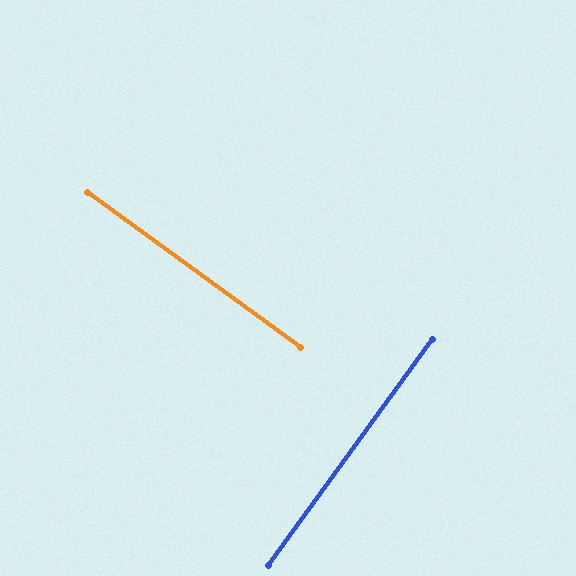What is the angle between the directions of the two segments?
Approximately 90 degrees.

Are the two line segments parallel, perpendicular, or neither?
Perpendicular — they meet at approximately 90°.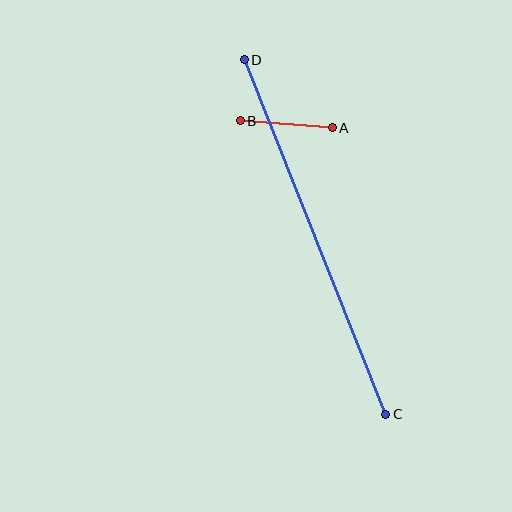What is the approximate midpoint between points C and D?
The midpoint is at approximately (315, 237) pixels.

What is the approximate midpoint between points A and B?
The midpoint is at approximately (286, 124) pixels.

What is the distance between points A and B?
The distance is approximately 92 pixels.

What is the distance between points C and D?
The distance is approximately 381 pixels.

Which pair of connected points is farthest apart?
Points C and D are farthest apart.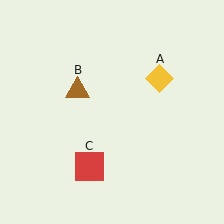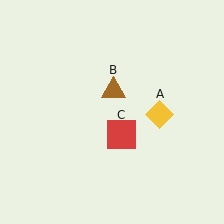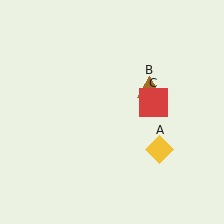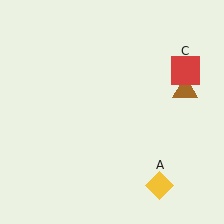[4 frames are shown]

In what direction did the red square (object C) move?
The red square (object C) moved up and to the right.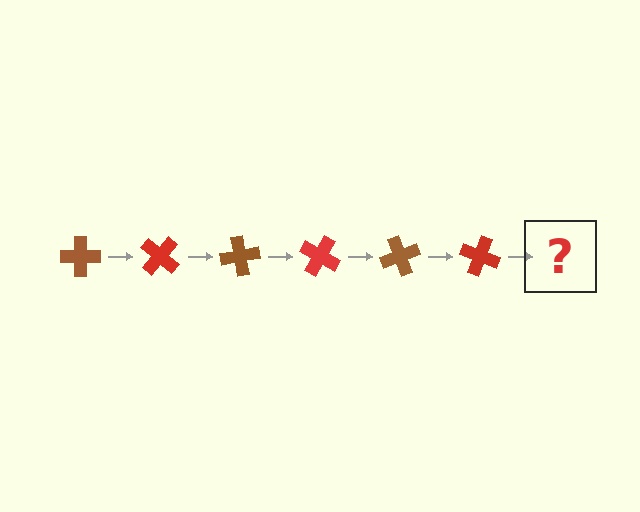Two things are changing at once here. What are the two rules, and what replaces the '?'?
The two rules are that it rotates 40 degrees each step and the color cycles through brown and red. The '?' should be a brown cross, rotated 240 degrees from the start.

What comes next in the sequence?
The next element should be a brown cross, rotated 240 degrees from the start.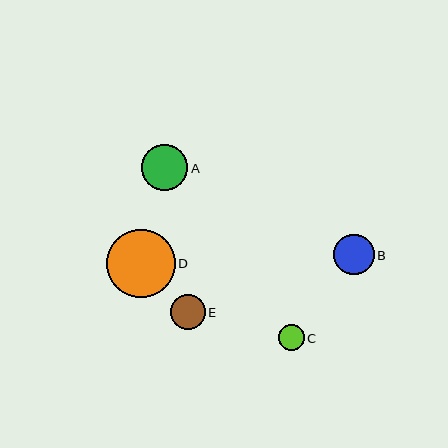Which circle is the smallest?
Circle C is the smallest with a size of approximately 26 pixels.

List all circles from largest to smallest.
From largest to smallest: D, A, B, E, C.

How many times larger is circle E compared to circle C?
Circle E is approximately 1.3 times the size of circle C.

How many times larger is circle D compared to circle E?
Circle D is approximately 2.0 times the size of circle E.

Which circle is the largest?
Circle D is the largest with a size of approximately 69 pixels.